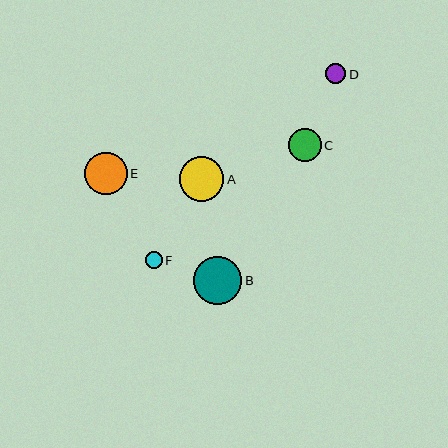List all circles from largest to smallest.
From largest to smallest: B, A, E, C, D, F.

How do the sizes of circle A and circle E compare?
Circle A and circle E are approximately the same size.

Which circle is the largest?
Circle B is the largest with a size of approximately 48 pixels.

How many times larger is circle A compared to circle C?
Circle A is approximately 1.3 times the size of circle C.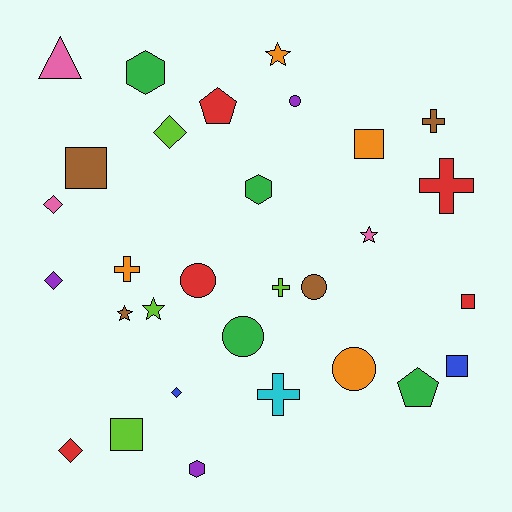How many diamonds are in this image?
There are 5 diamonds.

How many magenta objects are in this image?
There are no magenta objects.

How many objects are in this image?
There are 30 objects.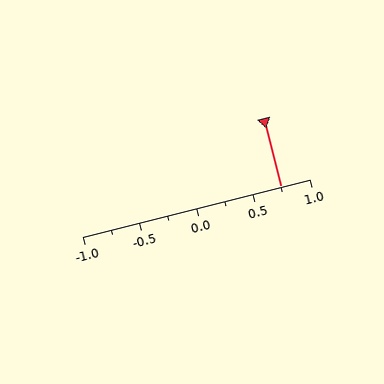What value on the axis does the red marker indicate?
The marker indicates approximately 0.75.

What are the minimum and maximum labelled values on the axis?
The axis runs from -1.0 to 1.0.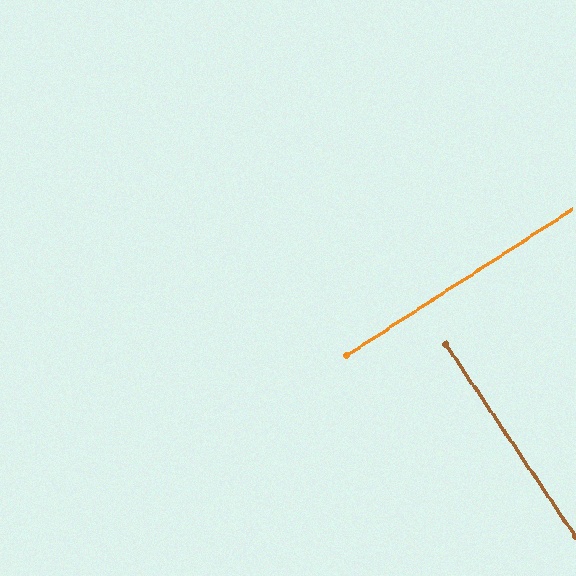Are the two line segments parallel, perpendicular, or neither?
Perpendicular — they meet at approximately 89°.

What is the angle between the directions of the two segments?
Approximately 89 degrees.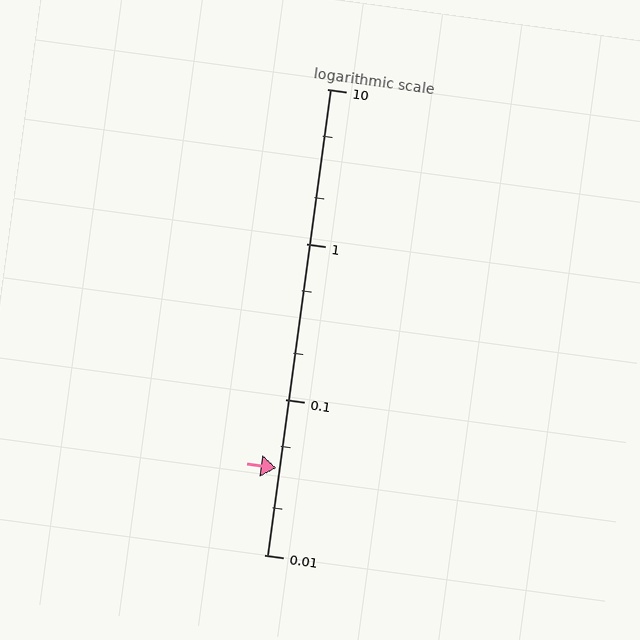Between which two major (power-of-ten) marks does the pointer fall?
The pointer is between 0.01 and 0.1.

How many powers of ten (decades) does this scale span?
The scale spans 3 decades, from 0.01 to 10.